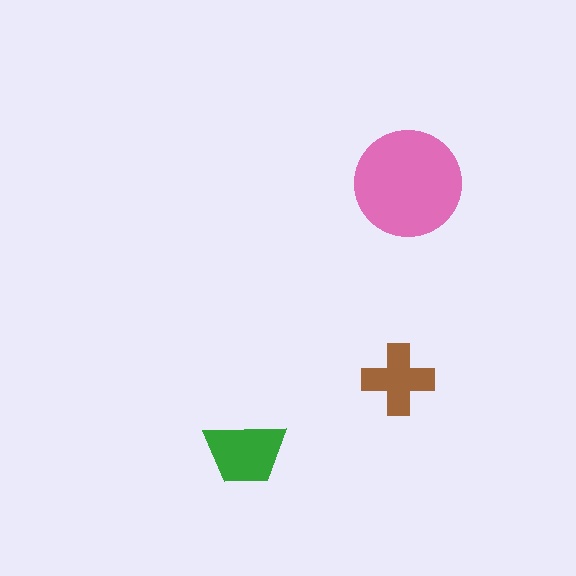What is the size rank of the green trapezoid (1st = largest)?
2nd.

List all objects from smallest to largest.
The brown cross, the green trapezoid, the pink circle.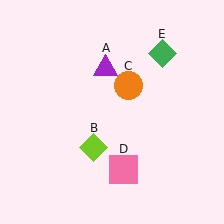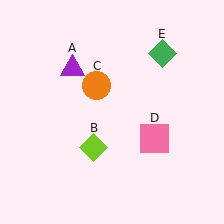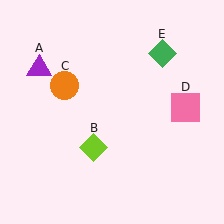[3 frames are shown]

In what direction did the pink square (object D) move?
The pink square (object D) moved up and to the right.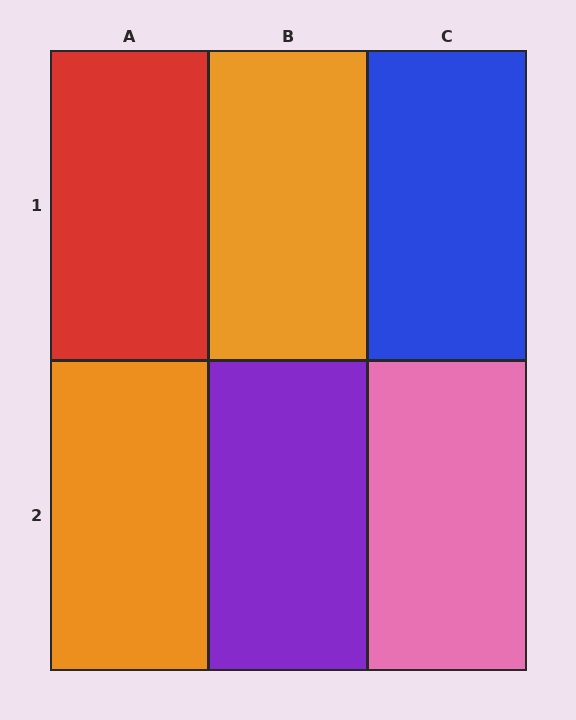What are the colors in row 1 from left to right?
Red, orange, blue.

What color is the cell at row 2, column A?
Orange.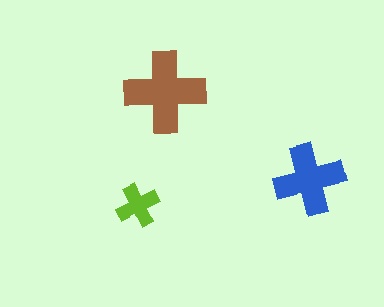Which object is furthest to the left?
The lime cross is leftmost.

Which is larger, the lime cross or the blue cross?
The blue one.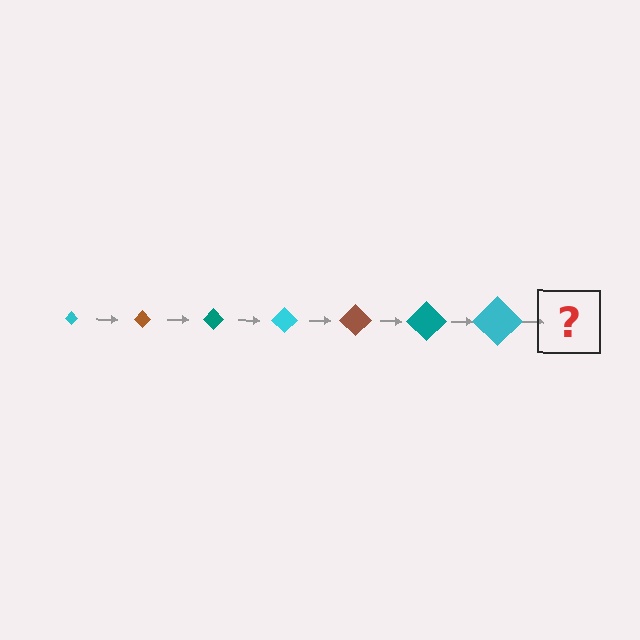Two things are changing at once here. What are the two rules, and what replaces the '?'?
The two rules are that the diamond grows larger each step and the color cycles through cyan, brown, and teal. The '?' should be a brown diamond, larger than the previous one.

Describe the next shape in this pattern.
It should be a brown diamond, larger than the previous one.